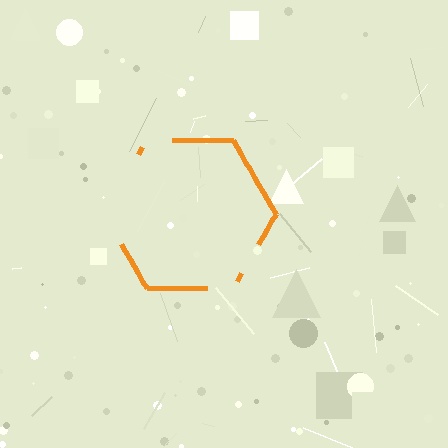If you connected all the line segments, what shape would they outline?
They would outline a hexagon.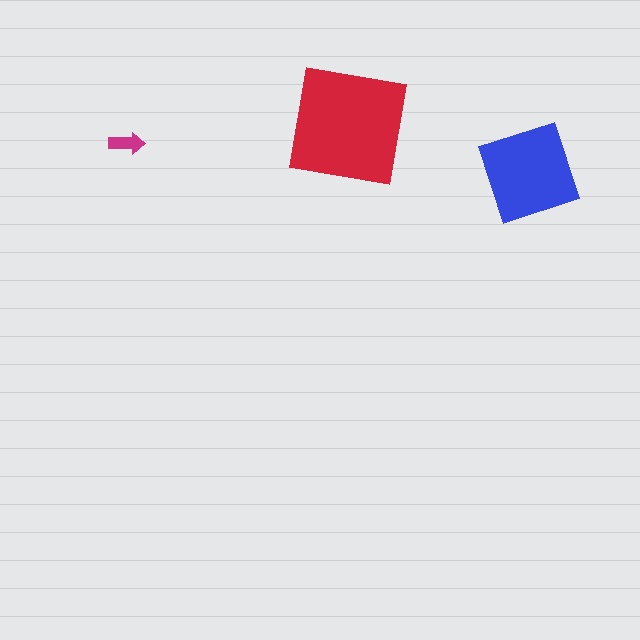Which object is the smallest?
The magenta arrow.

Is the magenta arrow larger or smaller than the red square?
Smaller.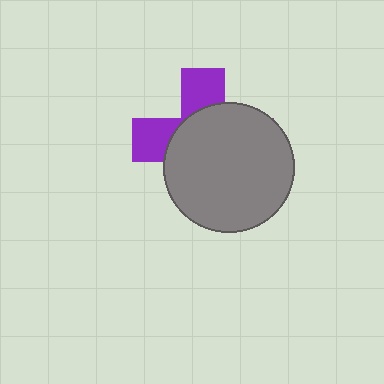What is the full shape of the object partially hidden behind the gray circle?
The partially hidden object is a purple cross.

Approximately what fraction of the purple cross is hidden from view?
Roughly 67% of the purple cross is hidden behind the gray circle.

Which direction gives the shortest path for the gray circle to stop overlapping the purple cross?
Moving toward the lower-right gives the shortest separation.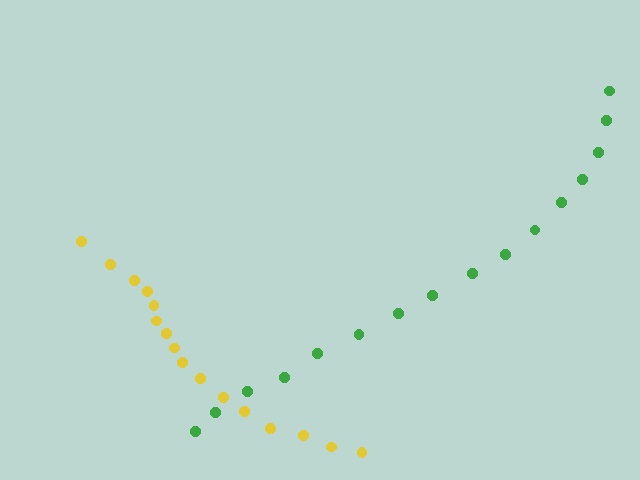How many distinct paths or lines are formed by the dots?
There are 2 distinct paths.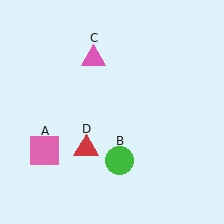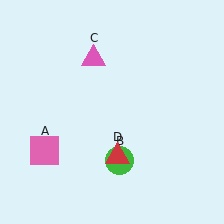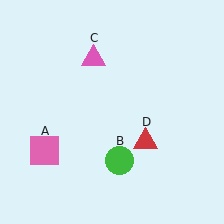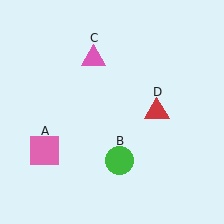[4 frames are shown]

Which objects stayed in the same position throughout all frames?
Pink square (object A) and green circle (object B) and pink triangle (object C) remained stationary.